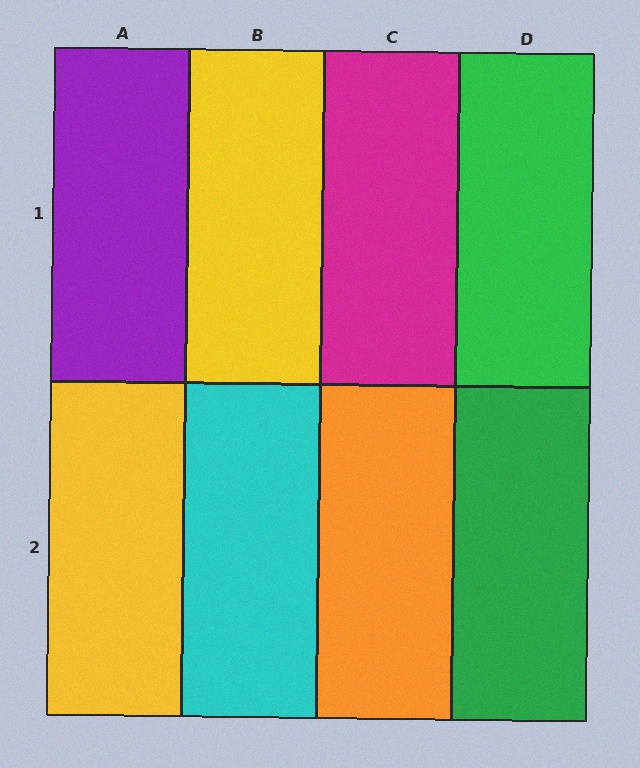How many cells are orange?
1 cell is orange.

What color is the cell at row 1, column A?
Purple.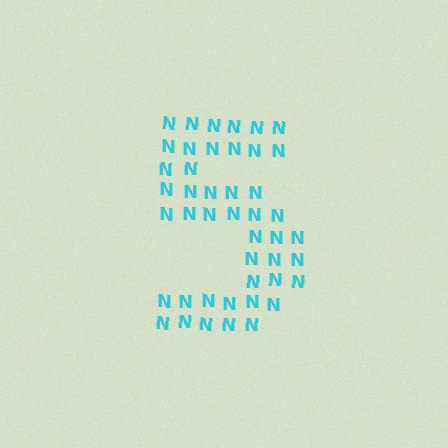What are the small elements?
The small elements are letter N's.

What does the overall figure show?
The overall figure shows the digit 5.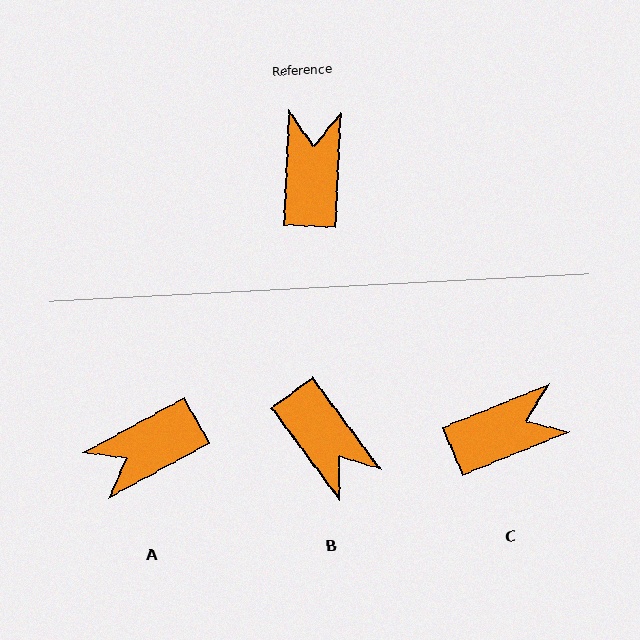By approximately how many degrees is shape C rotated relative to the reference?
Approximately 65 degrees clockwise.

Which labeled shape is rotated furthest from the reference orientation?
B, about 141 degrees away.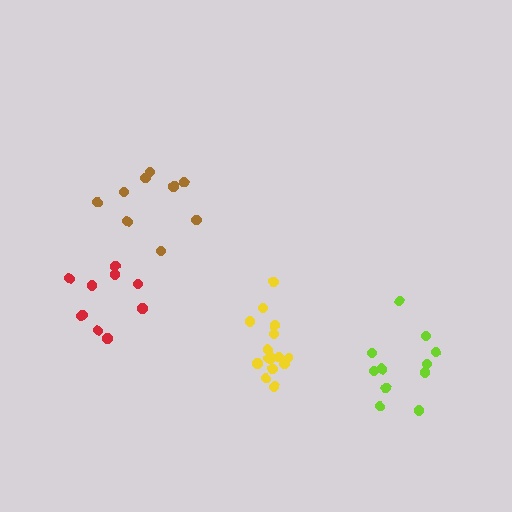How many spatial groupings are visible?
There are 4 spatial groupings.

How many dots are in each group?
Group 1: 11 dots, Group 2: 10 dots, Group 3: 9 dots, Group 4: 15 dots (45 total).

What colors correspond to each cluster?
The clusters are colored: lime, red, brown, yellow.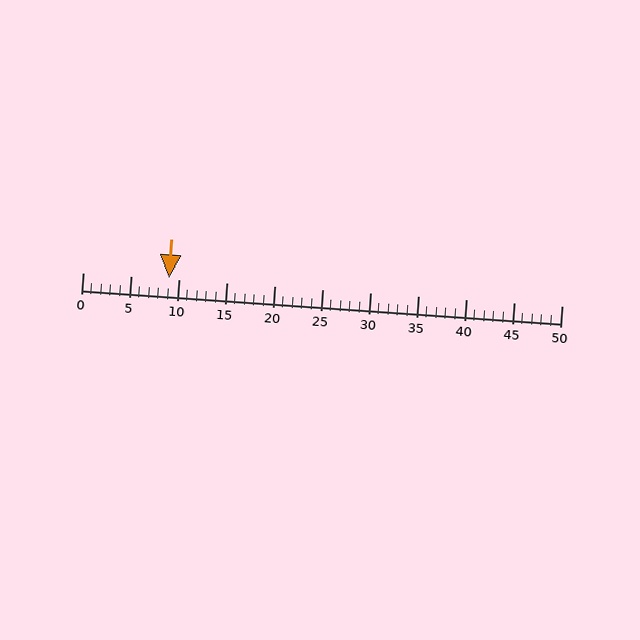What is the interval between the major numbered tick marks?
The major tick marks are spaced 5 units apart.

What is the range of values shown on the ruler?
The ruler shows values from 0 to 50.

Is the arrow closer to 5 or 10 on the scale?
The arrow is closer to 10.